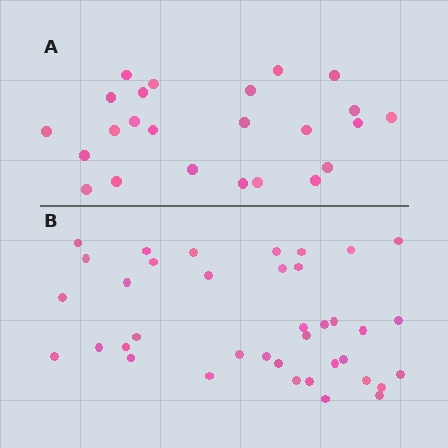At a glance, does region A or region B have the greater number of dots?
Region B (the bottom region) has more dots.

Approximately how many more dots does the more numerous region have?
Region B has approximately 15 more dots than region A.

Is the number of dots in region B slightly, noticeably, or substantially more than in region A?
Region B has substantially more. The ratio is roughly 1.6 to 1.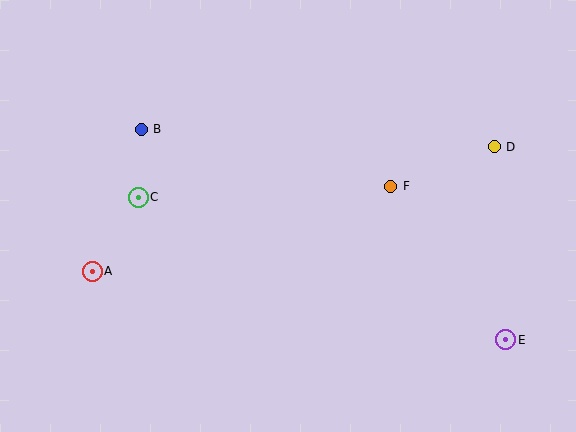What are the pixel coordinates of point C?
Point C is at (138, 197).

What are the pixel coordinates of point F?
Point F is at (391, 186).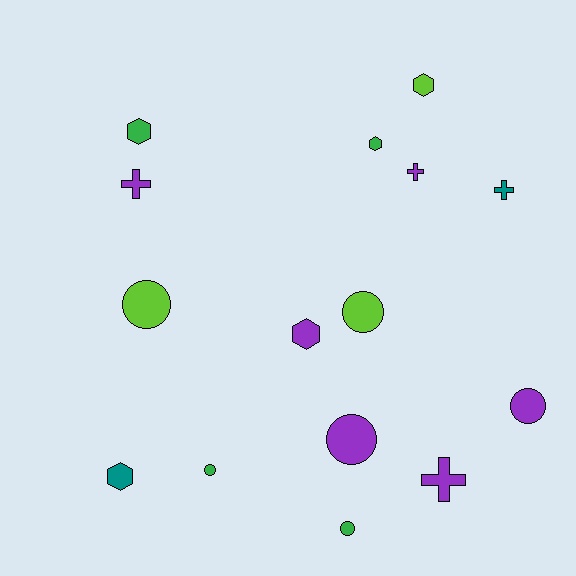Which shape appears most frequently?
Circle, with 6 objects.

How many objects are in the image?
There are 15 objects.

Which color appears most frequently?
Purple, with 6 objects.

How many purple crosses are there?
There are 3 purple crosses.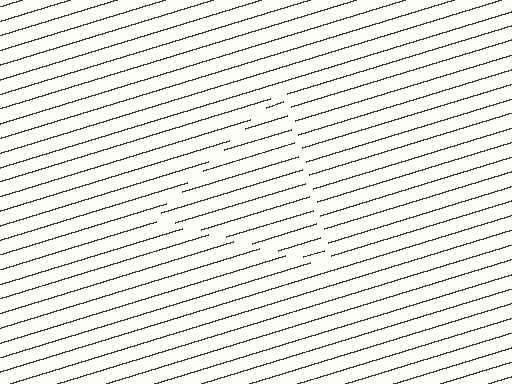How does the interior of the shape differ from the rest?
The interior of the shape contains the same grating, shifted by half a period — the contour is defined by the phase discontinuity where line-ends from the inner and outer gratings abut.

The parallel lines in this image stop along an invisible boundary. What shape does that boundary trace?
An illusory triangle. The interior of the shape contains the same grating, shifted by half a period — the contour is defined by the phase discontinuity where line-ends from the inner and outer gratings abut.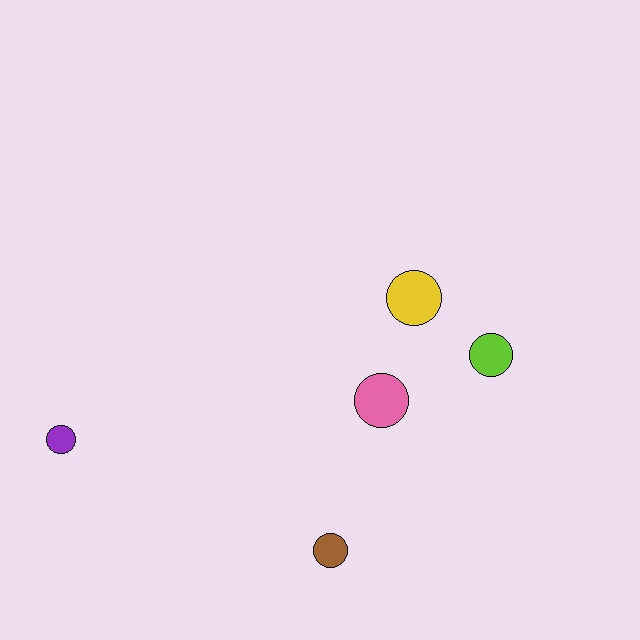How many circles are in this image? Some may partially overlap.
There are 5 circles.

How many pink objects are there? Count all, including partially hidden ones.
There is 1 pink object.